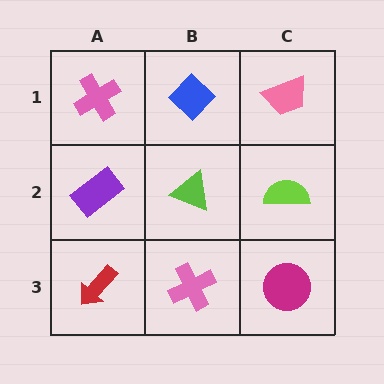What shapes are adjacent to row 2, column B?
A blue diamond (row 1, column B), a pink cross (row 3, column B), a purple rectangle (row 2, column A), a lime semicircle (row 2, column C).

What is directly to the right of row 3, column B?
A magenta circle.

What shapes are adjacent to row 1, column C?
A lime semicircle (row 2, column C), a blue diamond (row 1, column B).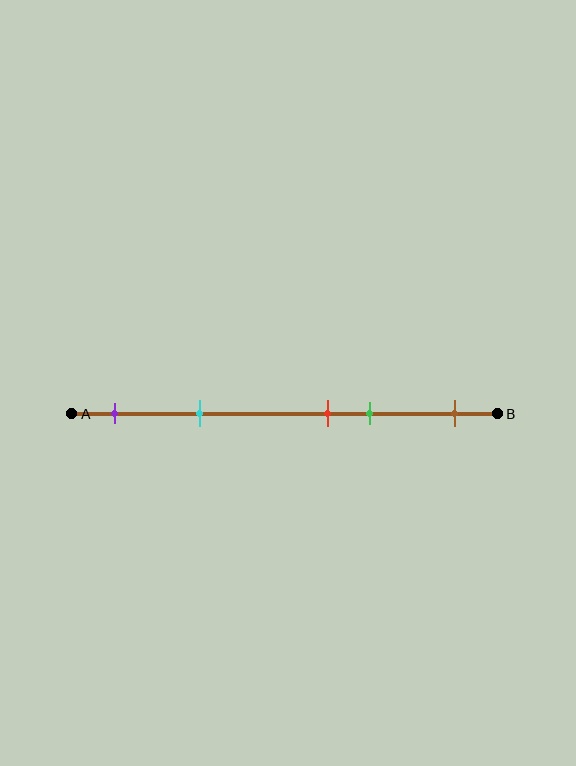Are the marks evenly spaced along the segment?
No, the marks are not evenly spaced.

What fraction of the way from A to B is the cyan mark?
The cyan mark is approximately 30% (0.3) of the way from A to B.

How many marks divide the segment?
There are 5 marks dividing the segment.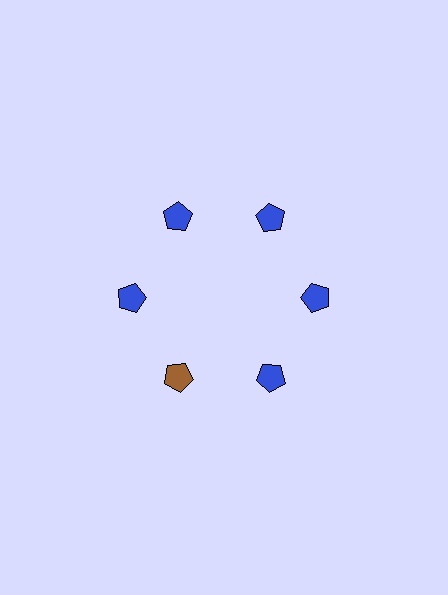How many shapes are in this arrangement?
There are 6 shapes arranged in a ring pattern.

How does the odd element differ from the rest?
It has a different color: brown instead of blue.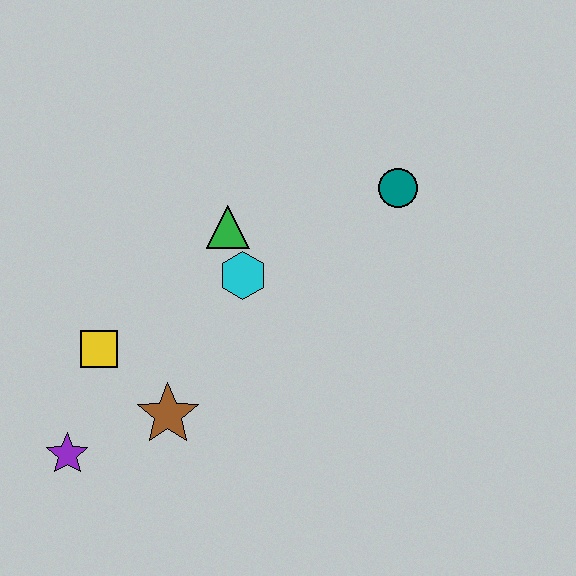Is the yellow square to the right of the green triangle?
No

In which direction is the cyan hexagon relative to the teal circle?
The cyan hexagon is to the left of the teal circle.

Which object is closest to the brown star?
The yellow square is closest to the brown star.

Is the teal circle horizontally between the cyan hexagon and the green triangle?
No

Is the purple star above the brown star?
No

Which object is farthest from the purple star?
The teal circle is farthest from the purple star.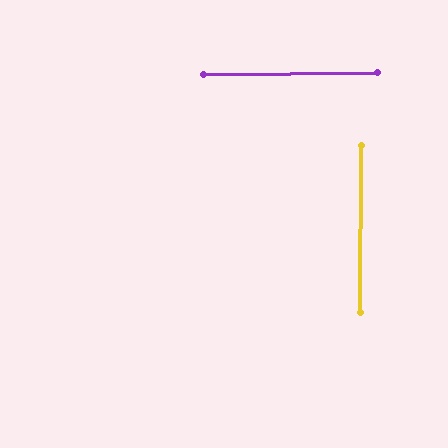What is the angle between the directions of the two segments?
Approximately 89 degrees.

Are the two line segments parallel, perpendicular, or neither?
Perpendicular — they meet at approximately 89°.